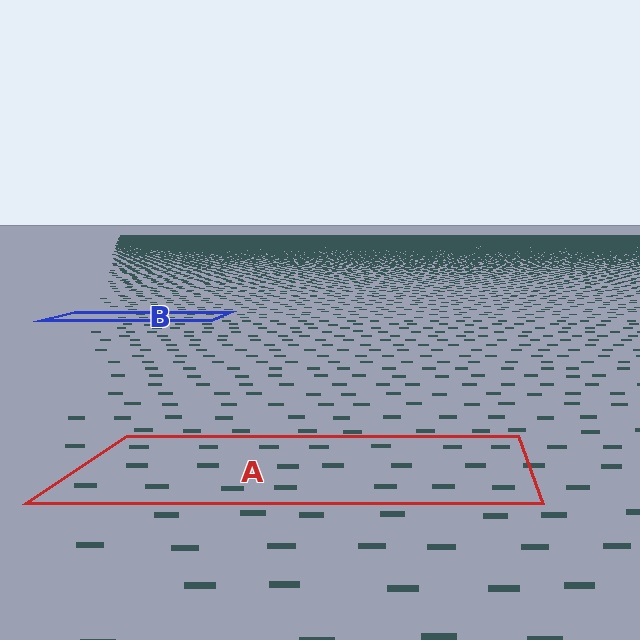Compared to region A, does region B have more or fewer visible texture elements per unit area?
Region B has more texture elements per unit area — they are packed more densely because it is farther away.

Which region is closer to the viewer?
Region A is closer. The texture elements there are larger and more spread out.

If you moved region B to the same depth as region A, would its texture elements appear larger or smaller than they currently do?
They would appear larger. At a closer depth, the same texture elements are projected at a bigger on-screen size.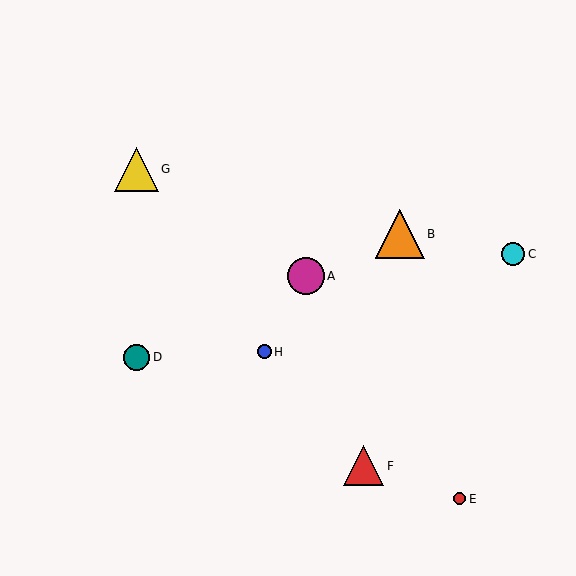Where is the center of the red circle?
The center of the red circle is at (459, 499).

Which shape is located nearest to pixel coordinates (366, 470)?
The red triangle (labeled F) at (364, 466) is nearest to that location.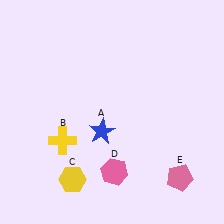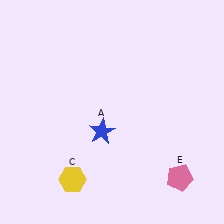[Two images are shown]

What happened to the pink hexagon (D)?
The pink hexagon (D) was removed in Image 2. It was in the bottom-right area of Image 1.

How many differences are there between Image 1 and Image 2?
There are 2 differences between the two images.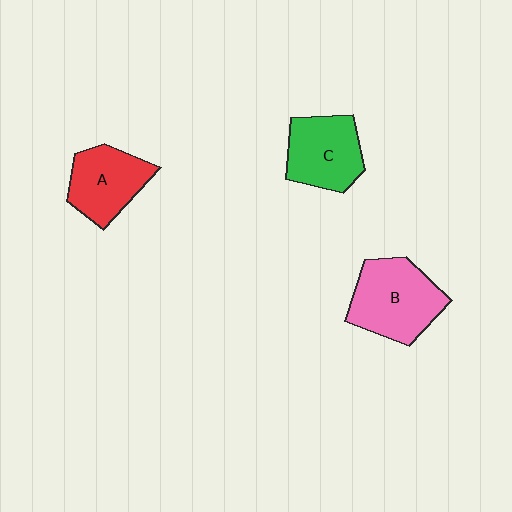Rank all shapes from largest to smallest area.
From largest to smallest: B (pink), C (green), A (red).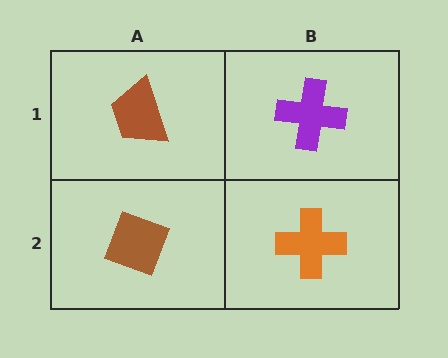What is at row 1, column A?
A brown trapezoid.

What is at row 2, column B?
An orange cross.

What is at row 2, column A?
A brown diamond.